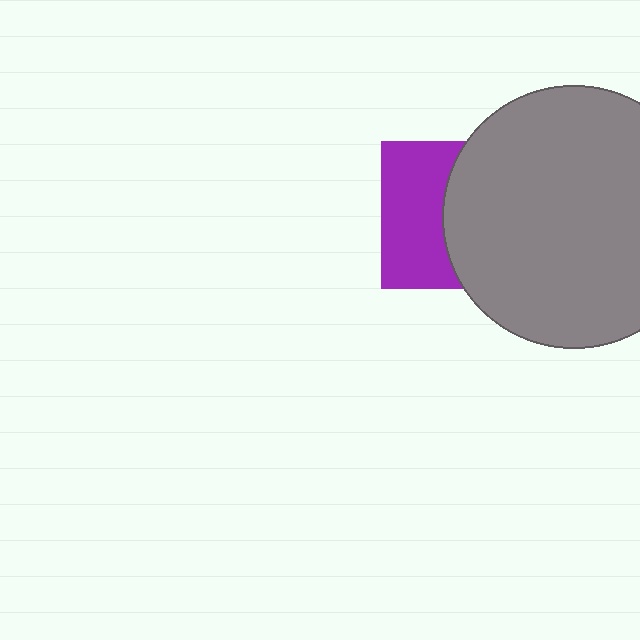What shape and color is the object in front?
The object in front is a gray circle.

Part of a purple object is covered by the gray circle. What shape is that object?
It is a square.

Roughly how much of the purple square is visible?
About half of it is visible (roughly 46%).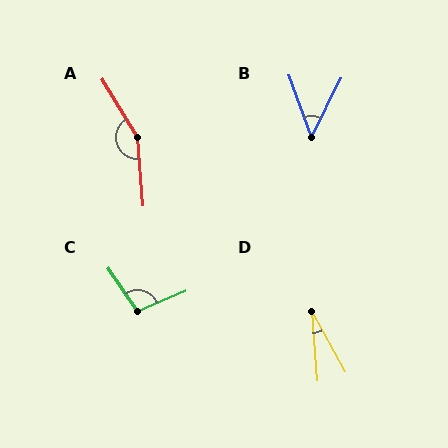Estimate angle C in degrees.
Approximately 102 degrees.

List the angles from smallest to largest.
D (24°), B (47°), C (102°), A (153°).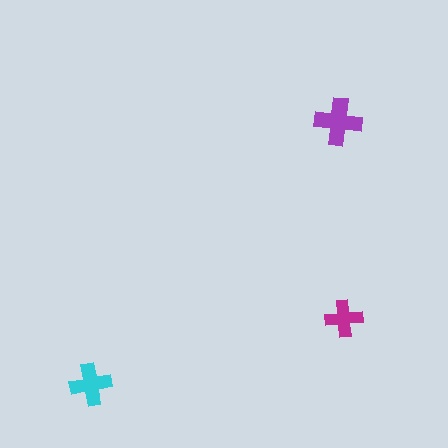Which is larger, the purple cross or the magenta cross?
The purple one.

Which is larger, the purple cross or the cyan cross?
The purple one.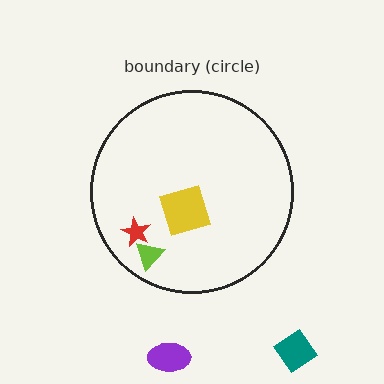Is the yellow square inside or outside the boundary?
Inside.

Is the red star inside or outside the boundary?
Inside.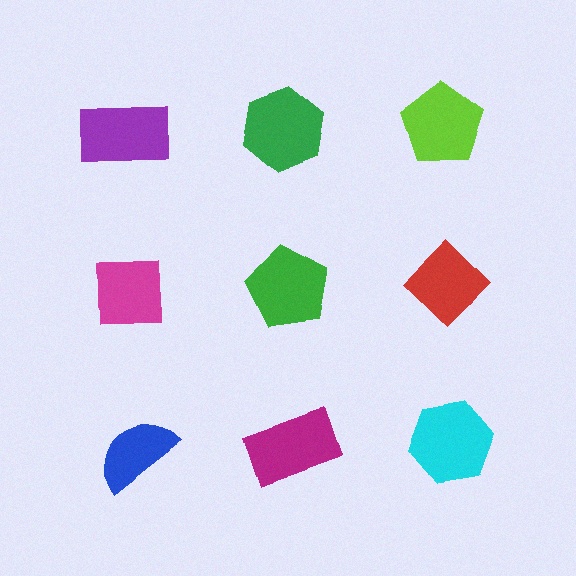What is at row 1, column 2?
A green hexagon.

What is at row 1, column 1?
A purple rectangle.